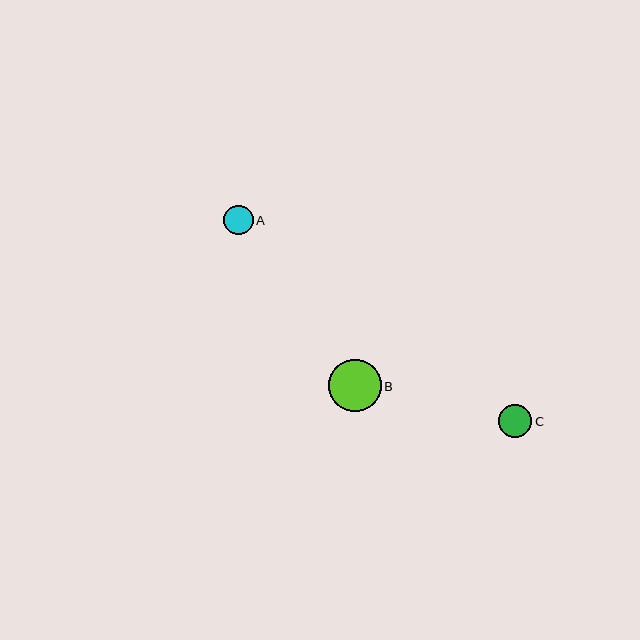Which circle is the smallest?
Circle A is the smallest with a size of approximately 29 pixels.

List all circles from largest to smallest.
From largest to smallest: B, C, A.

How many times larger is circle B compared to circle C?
Circle B is approximately 1.6 times the size of circle C.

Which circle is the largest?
Circle B is the largest with a size of approximately 52 pixels.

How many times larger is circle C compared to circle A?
Circle C is approximately 1.1 times the size of circle A.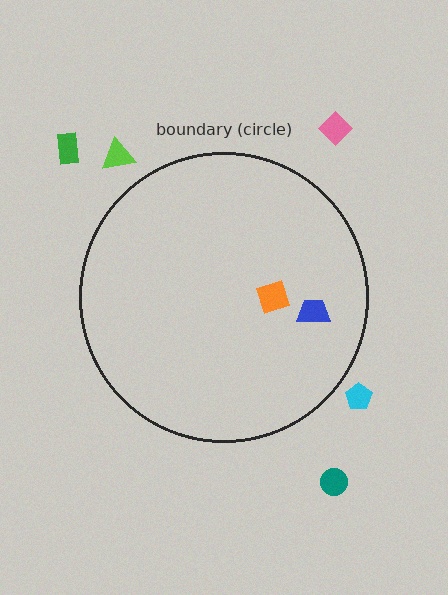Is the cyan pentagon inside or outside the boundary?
Outside.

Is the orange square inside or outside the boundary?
Inside.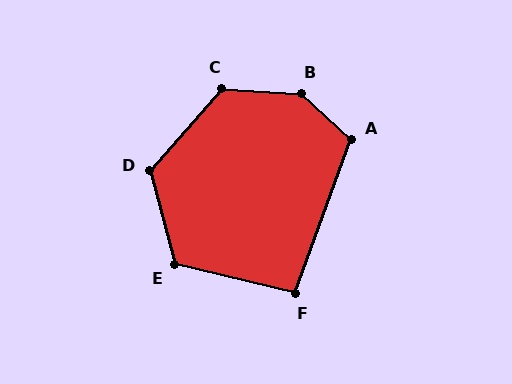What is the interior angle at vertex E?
Approximately 119 degrees (obtuse).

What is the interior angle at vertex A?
Approximately 113 degrees (obtuse).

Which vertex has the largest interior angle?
B, at approximately 140 degrees.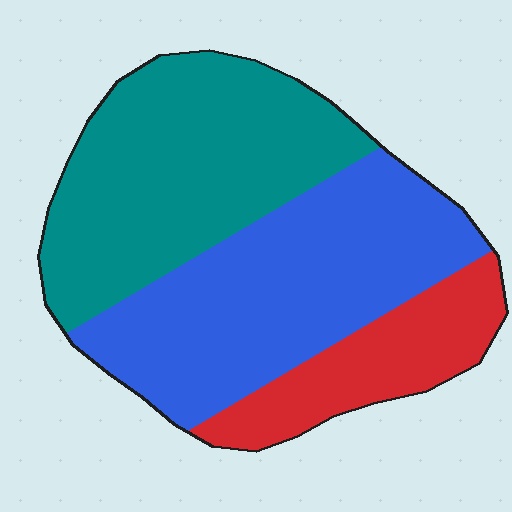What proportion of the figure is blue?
Blue covers about 40% of the figure.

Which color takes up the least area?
Red, at roughly 20%.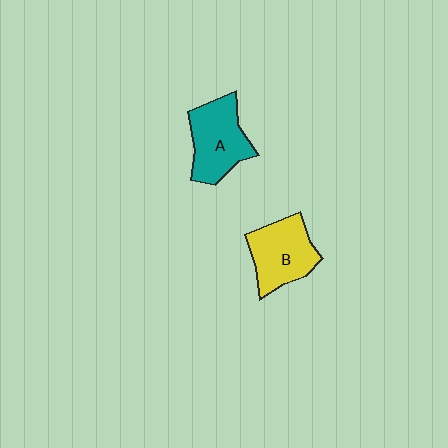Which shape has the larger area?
Shape A (teal).